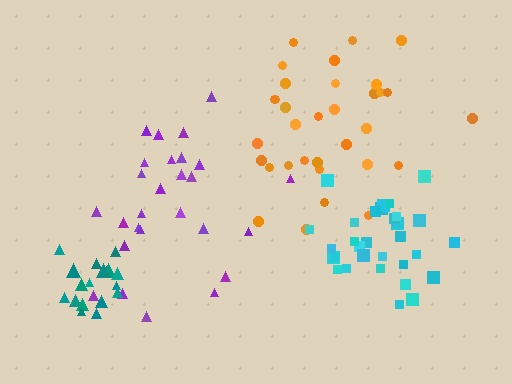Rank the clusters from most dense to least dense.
teal, cyan, orange, purple.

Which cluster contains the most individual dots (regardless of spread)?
Orange (33).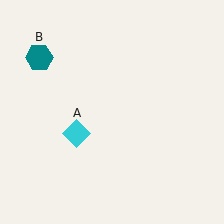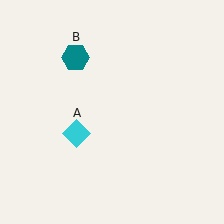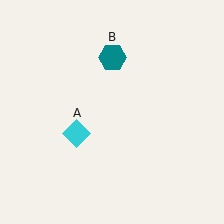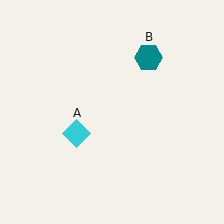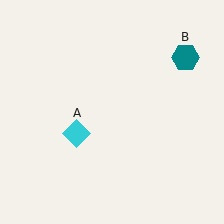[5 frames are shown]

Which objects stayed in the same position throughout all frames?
Cyan diamond (object A) remained stationary.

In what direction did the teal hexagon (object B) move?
The teal hexagon (object B) moved right.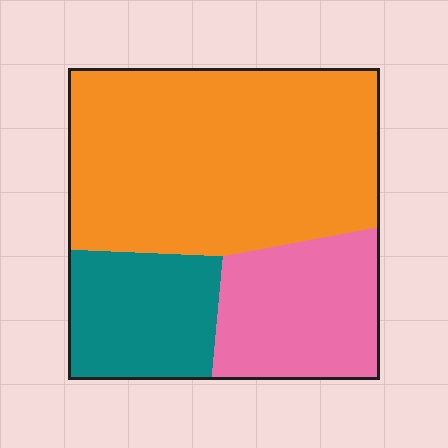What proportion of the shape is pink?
Pink takes up about one quarter (1/4) of the shape.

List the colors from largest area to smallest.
From largest to smallest: orange, pink, teal.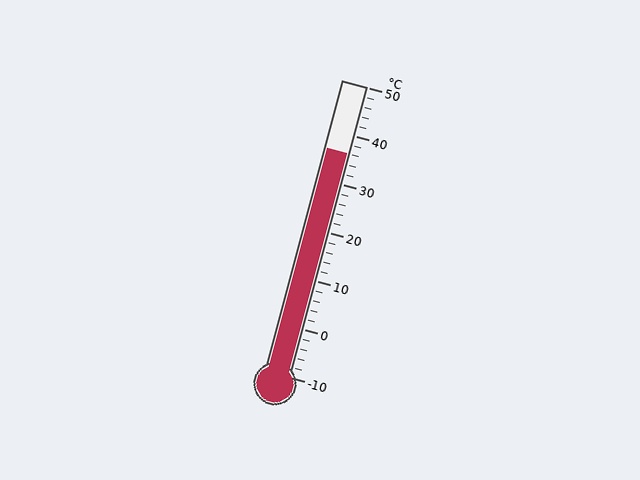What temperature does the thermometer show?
The thermometer shows approximately 36°C.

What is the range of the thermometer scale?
The thermometer scale ranges from -10°C to 50°C.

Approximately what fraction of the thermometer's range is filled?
The thermometer is filled to approximately 75% of its range.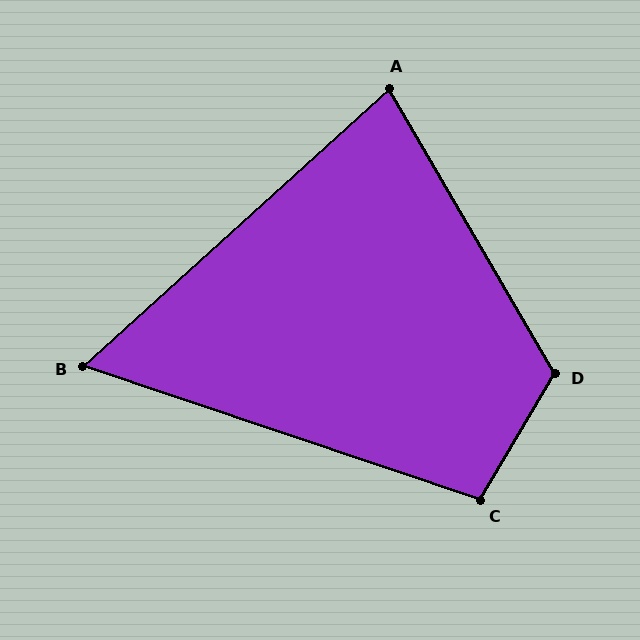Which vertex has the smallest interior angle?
B, at approximately 61 degrees.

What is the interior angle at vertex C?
Approximately 102 degrees (obtuse).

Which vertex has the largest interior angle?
D, at approximately 119 degrees.